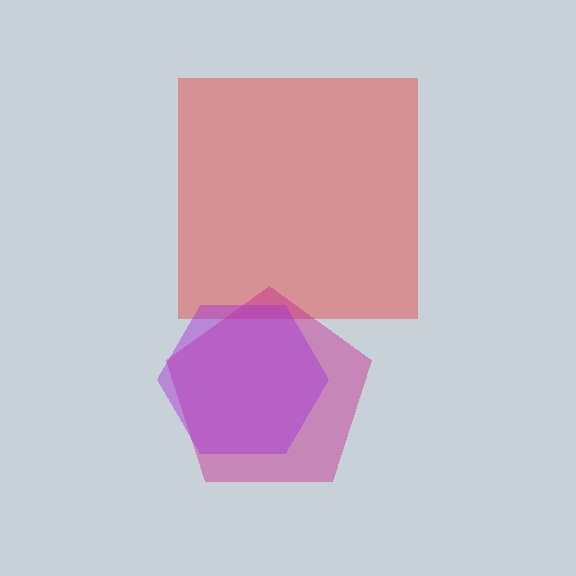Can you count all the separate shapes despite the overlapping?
Yes, there are 3 separate shapes.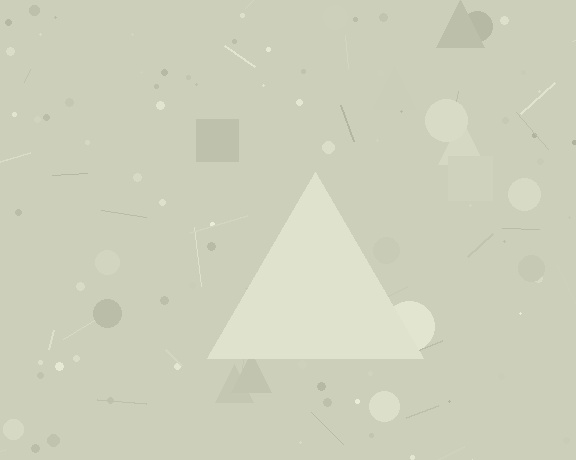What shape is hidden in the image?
A triangle is hidden in the image.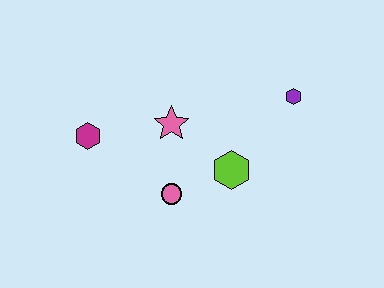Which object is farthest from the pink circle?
The purple hexagon is farthest from the pink circle.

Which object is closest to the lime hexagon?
The pink circle is closest to the lime hexagon.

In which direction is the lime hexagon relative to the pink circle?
The lime hexagon is to the right of the pink circle.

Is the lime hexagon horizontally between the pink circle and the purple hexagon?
Yes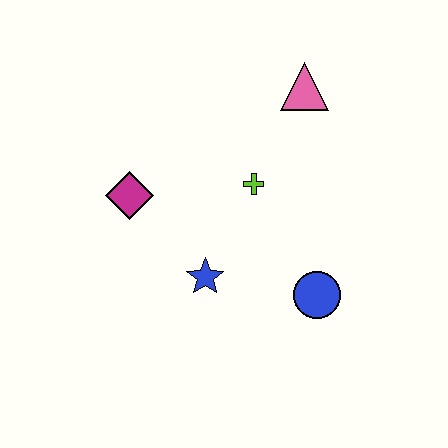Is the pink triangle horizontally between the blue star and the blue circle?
Yes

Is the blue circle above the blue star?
No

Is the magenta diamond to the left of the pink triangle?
Yes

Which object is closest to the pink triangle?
The lime cross is closest to the pink triangle.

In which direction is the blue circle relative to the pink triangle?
The blue circle is below the pink triangle.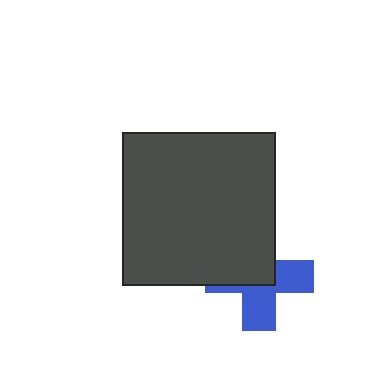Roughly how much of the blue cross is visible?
About half of it is visible (roughly 50%).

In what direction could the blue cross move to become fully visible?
The blue cross could move toward the lower-right. That would shift it out from behind the dark gray square entirely.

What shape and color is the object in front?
The object in front is a dark gray square.